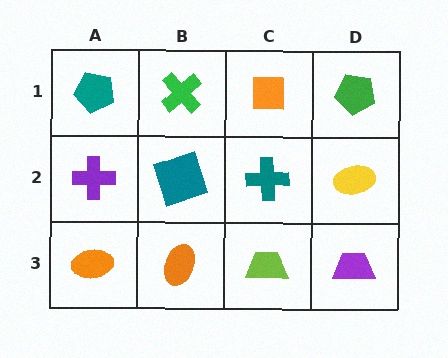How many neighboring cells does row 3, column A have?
2.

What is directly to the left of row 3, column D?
A lime trapezoid.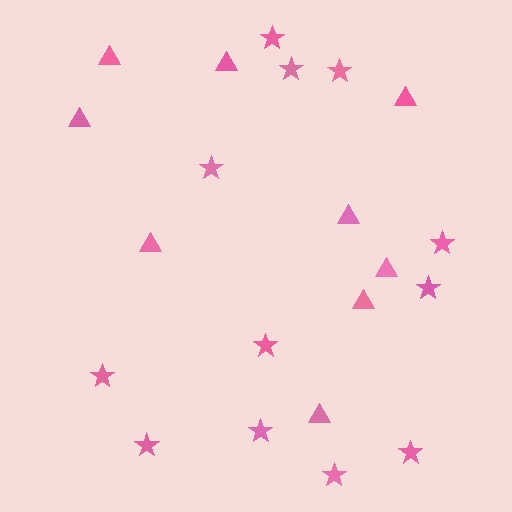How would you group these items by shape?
There are 2 groups: one group of triangles (9) and one group of stars (12).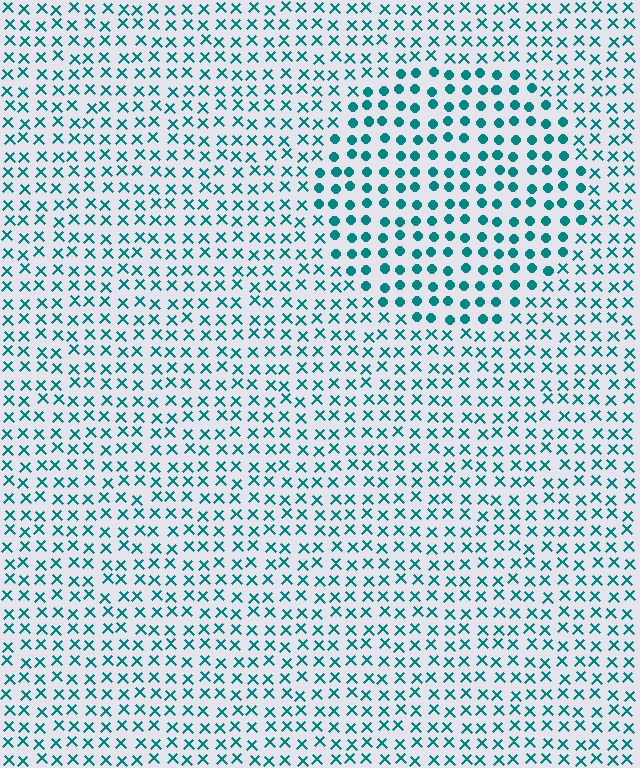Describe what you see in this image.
The image is filled with small teal elements arranged in a uniform grid. A circle-shaped region contains circles, while the surrounding area contains X marks. The boundary is defined purely by the change in element shape.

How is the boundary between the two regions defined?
The boundary is defined by a change in element shape: circles inside vs. X marks outside. All elements share the same color and spacing.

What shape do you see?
I see a circle.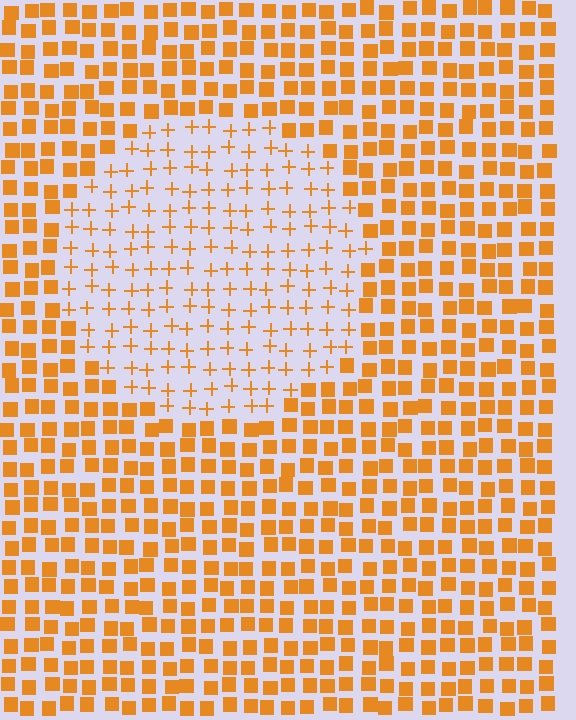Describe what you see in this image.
The image is filled with small orange elements arranged in a uniform grid. A circle-shaped region contains plus signs, while the surrounding area contains squares. The boundary is defined purely by the change in element shape.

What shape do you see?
I see a circle.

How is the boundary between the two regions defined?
The boundary is defined by a change in element shape: plus signs inside vs. squares outside. All elements share the same color and spacing.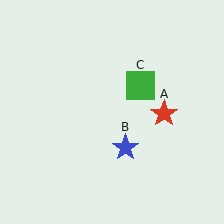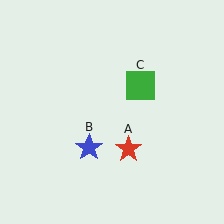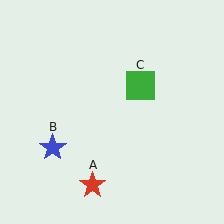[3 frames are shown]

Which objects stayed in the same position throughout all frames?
Green square (object C) remained stationary.